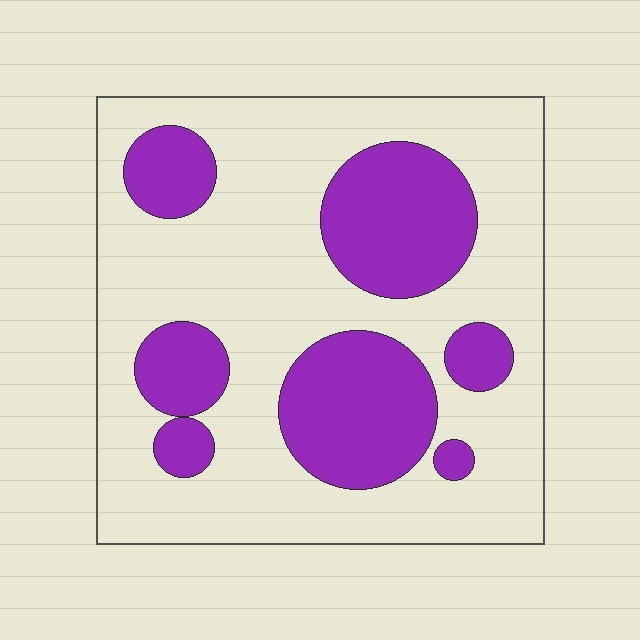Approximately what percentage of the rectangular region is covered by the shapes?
Approximately 30%.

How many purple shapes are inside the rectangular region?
7.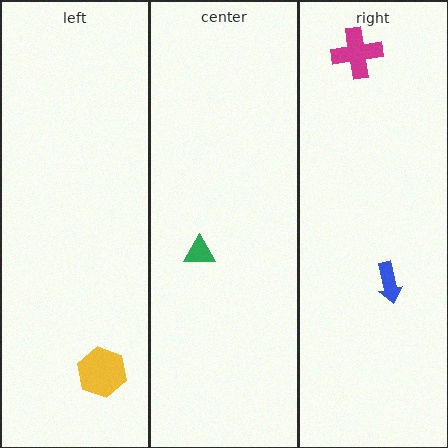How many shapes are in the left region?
1.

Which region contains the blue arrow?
The right region.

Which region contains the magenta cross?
The right region.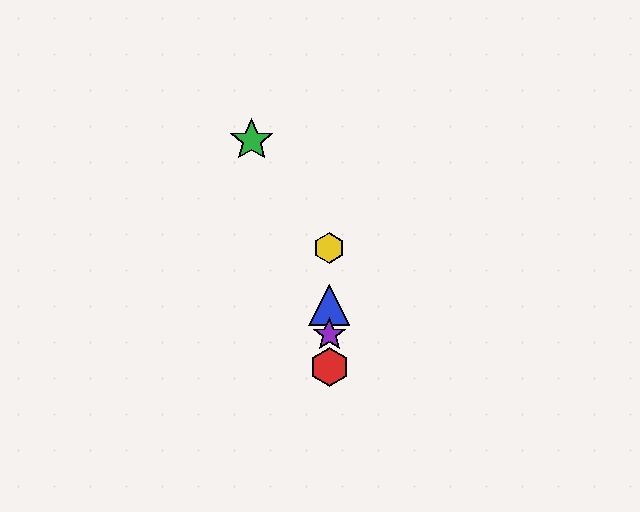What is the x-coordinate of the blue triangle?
The blue triangle is at x≈329.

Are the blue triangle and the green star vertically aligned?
No, the blue triangle is at x≈329 and the green star is at x≈252.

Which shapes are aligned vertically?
The red hexagon, the blue triangle, the yellow hexagon, the purple star are aligned vertically.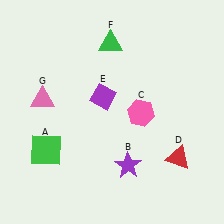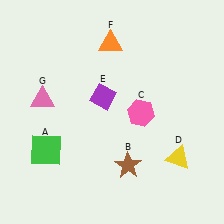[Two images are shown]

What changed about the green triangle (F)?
In Image 1, F is green. In Image 2, it changed to orange.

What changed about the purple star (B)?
In Image 1, B is purple. In Image 2, it changed to brown.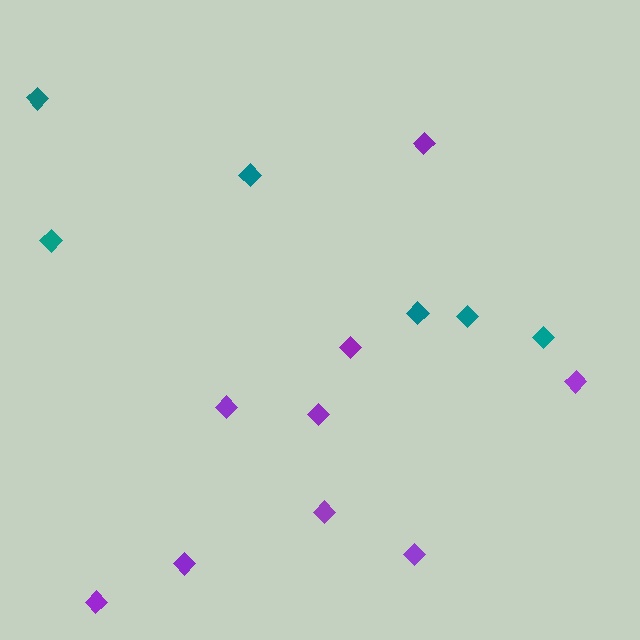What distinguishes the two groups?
There are 2 groups: one group of teal diamonds (6) and one group of purple diamonds (9).